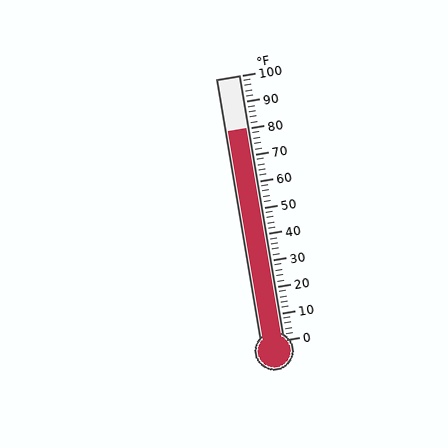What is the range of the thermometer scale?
The thermometer scale ranges from 0°F to 100°F.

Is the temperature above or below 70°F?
The temperature is above 70°F.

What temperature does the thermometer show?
The thermometer shows approximately 80°F.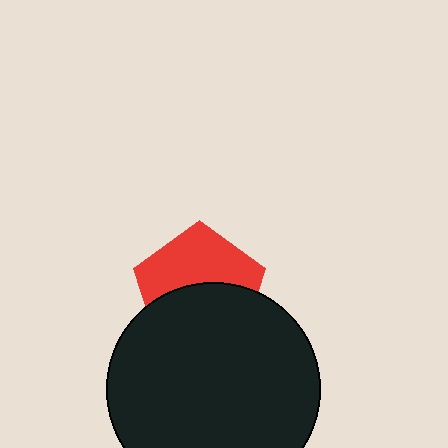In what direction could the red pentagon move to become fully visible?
The red pentagon could move up. That would shift it out from behind the black circle entirely.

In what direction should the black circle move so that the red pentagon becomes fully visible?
The black circle should move down. That is the shortest direction to clear the overlap and leave the red pentagon fully visible.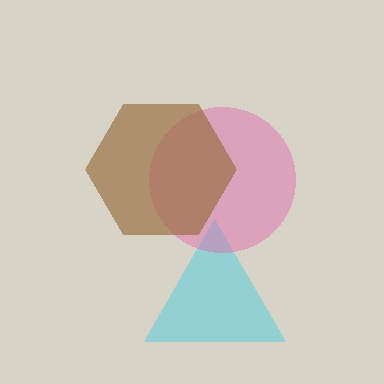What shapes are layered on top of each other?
The layered shapes are: a cyan triangle, a pink circle, a brown hexagon.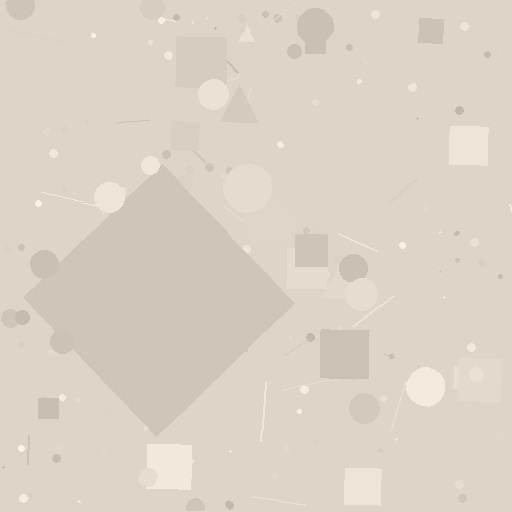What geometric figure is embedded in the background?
A diamond is embedded in the background.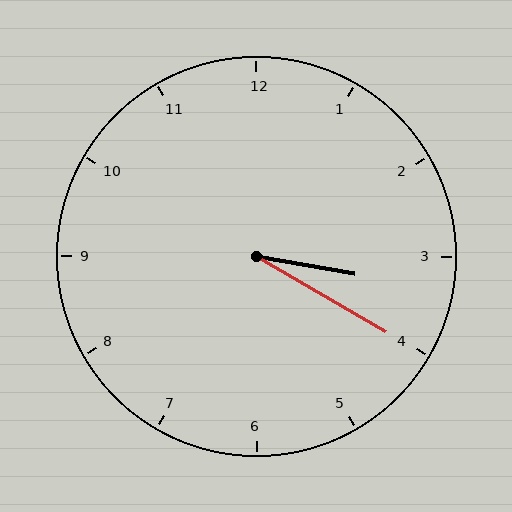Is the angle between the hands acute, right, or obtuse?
It is acute.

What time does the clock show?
3:20.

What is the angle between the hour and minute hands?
Approximately 20 degrees.